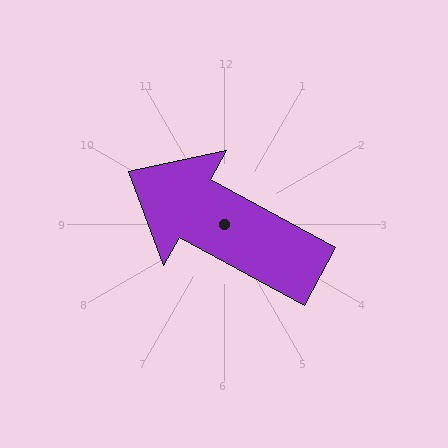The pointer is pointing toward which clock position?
Roughly 10 o'clock.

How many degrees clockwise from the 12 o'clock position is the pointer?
Approximately 299 degrees.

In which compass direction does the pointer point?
Northwest.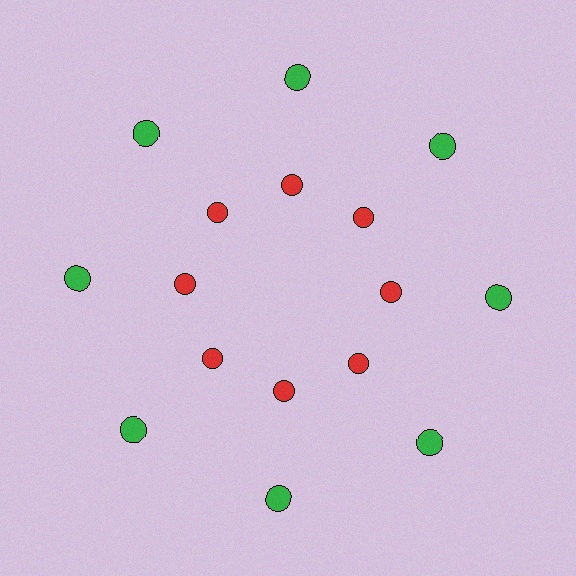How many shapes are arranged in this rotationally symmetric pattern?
There are 16 shapes, arranged in 8 groups of 2.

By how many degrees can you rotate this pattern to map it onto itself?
The pattern maps onto itself every 45 degrees of rotation.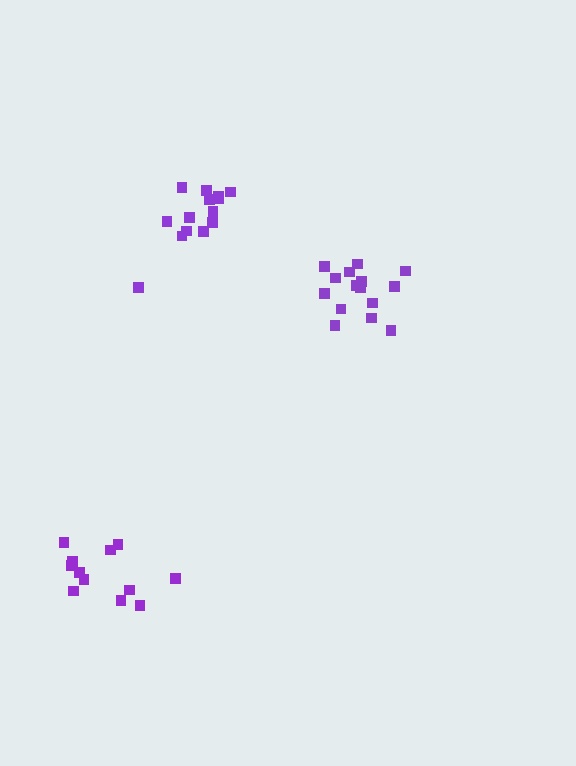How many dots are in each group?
Group 1: 14 dots, Group 2: 15 dots, Group 3: 12 dots (41 total).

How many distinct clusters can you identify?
There are 3 distinct clusters.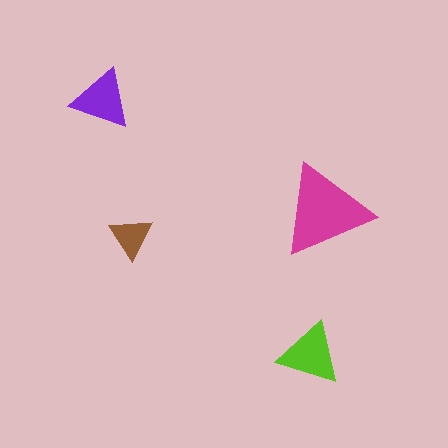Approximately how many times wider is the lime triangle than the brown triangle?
About 1.5 times wider.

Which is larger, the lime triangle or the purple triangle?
The lime one.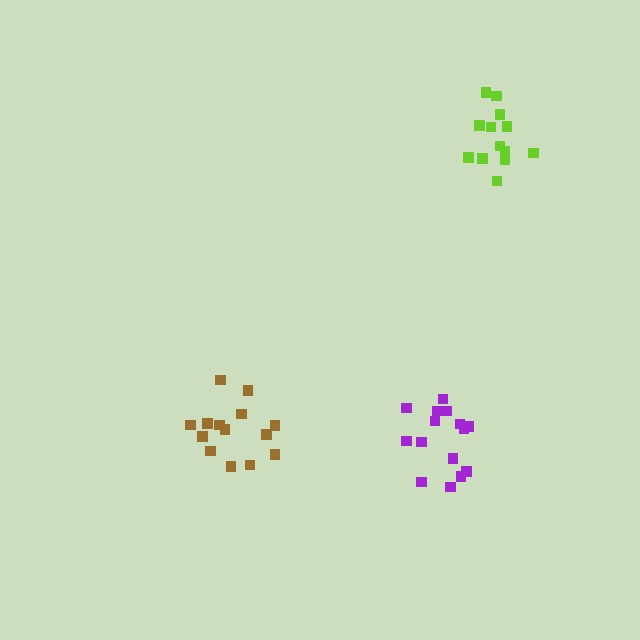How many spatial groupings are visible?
There are 3 spatial groupings.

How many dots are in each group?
Group 1: 13 dots, Group 2: 14 dots, Group 3: 15 dots (42 total).